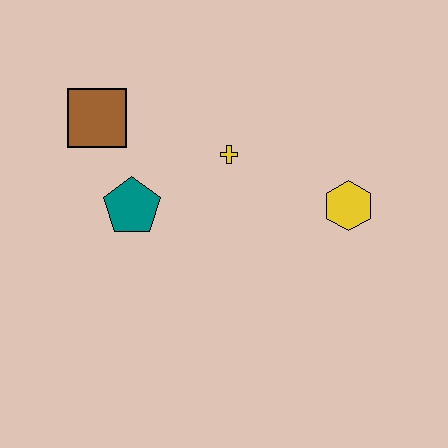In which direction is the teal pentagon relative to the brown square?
The teal pentagon is below the brown square.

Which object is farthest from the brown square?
The yellow hexagon is farthest from the brown square.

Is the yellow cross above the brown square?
No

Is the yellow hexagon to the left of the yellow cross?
No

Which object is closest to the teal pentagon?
The brown square is closest to the teal pentagon.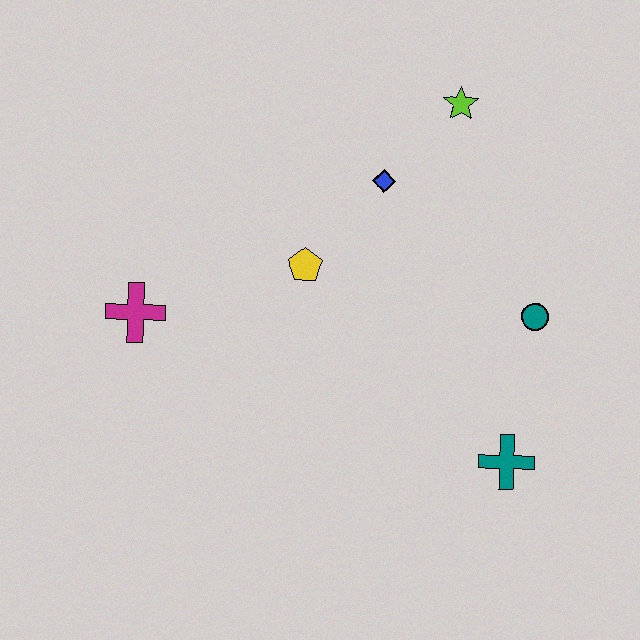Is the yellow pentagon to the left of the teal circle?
Yes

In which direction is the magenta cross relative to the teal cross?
The magenta cross is to the left of the teal cross.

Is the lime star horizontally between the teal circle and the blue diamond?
Yes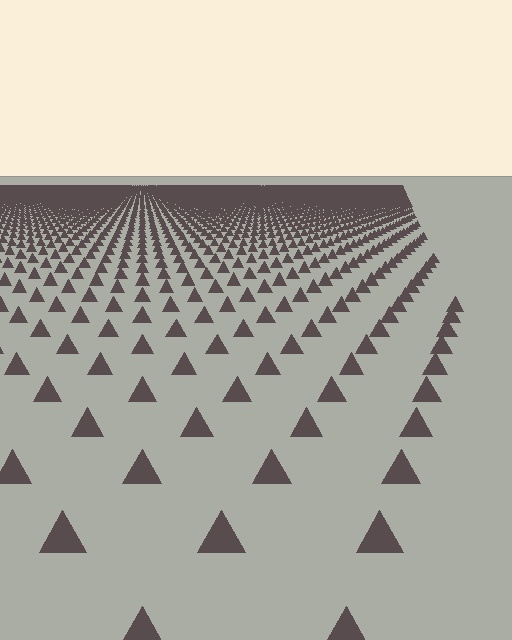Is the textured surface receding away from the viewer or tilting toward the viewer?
The surface is receding away from the viewer. Texture elements get smaller and denser toward the top.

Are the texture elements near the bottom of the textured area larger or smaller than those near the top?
Larger. Near the bottom, elements are closer to the viewer and appear at a bigger on-screen size.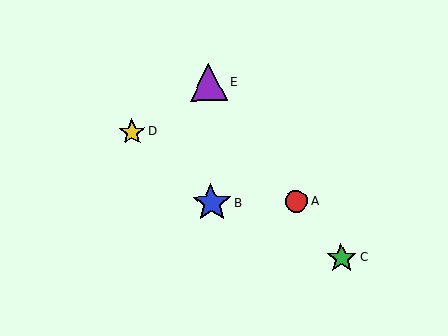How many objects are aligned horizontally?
2 objects (A, B) are aligned horizontally.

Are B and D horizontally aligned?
No, B is at y≈203 and D is at y≈132.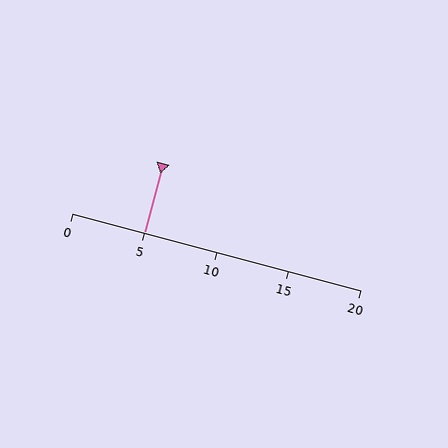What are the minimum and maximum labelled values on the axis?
The axis runs from 0 to 20.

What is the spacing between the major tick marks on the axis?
The major ticks are spaced 5 apart.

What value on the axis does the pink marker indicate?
The marker indicates approximately 5.